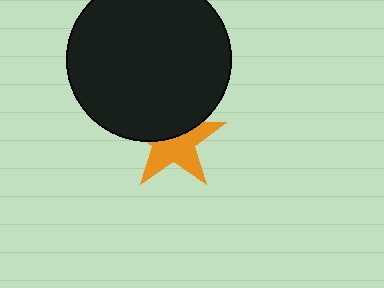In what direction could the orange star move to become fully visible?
The orange star could move down. That would shift it out from behind the black circle entirely.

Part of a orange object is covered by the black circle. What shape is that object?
It is a star.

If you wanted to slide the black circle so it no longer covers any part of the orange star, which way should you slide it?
Slide it up — that is the most direct way to separate the two shapes.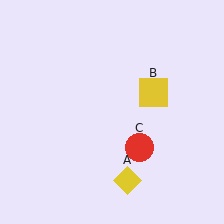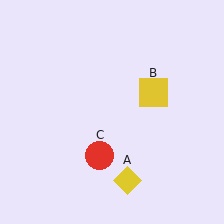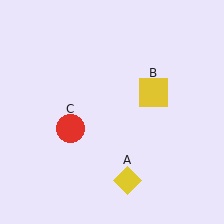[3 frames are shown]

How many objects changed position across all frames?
1 object changed position: red circle (object C).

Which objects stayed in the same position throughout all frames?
Yellow diamond (object A) and yellow square (object B) remained stationary.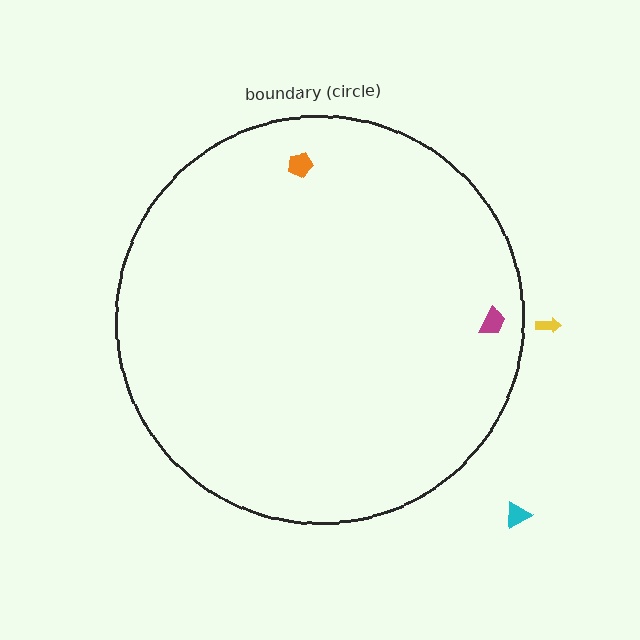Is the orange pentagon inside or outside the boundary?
Inside.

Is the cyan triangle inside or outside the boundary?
Outside.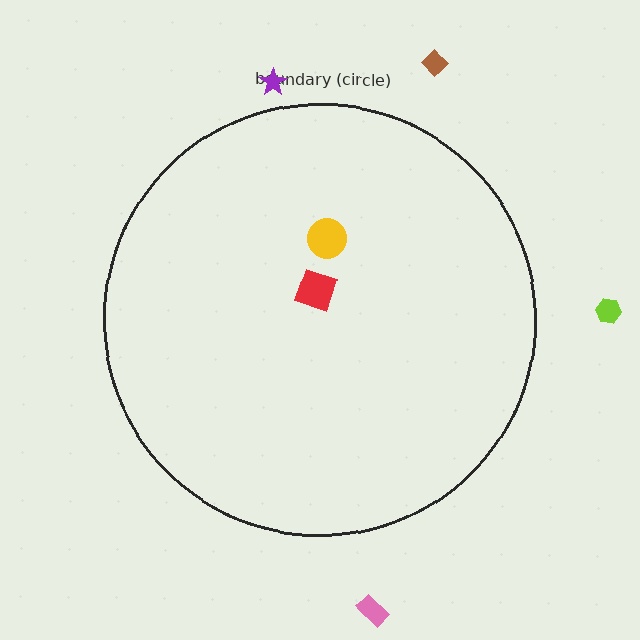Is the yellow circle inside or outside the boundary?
Inside.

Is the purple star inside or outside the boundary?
Outside.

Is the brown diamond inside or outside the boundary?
Outside.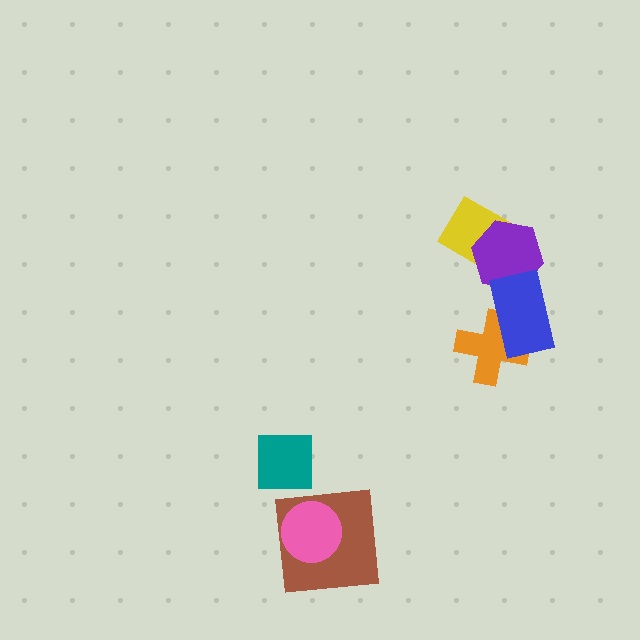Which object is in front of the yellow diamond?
The purple hexagon is in front of the yellow diamond.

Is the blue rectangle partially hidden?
No, no other shape covers it.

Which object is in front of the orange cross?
The blue rectangle is in front of the orange cross.